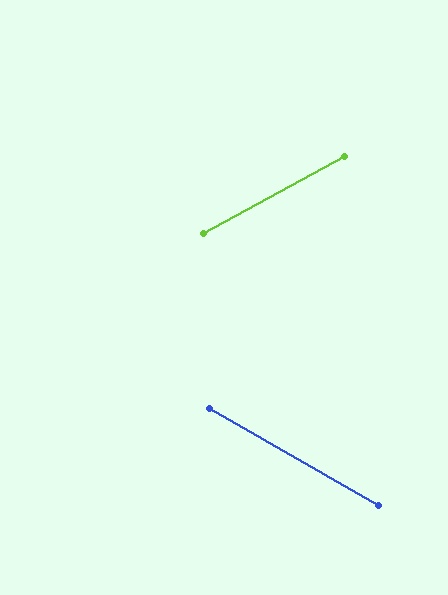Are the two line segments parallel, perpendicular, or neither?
Neither parallel nor perpendicular — they differ by about 58°.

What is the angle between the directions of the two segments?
Approximately 58 degrees.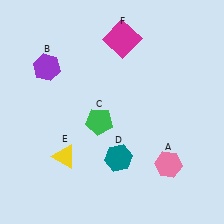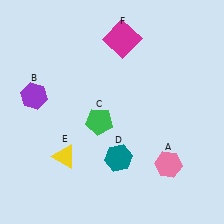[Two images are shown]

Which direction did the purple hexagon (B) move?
The purple hexagon (B) moved down.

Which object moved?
The purple hexagon (B) moved down.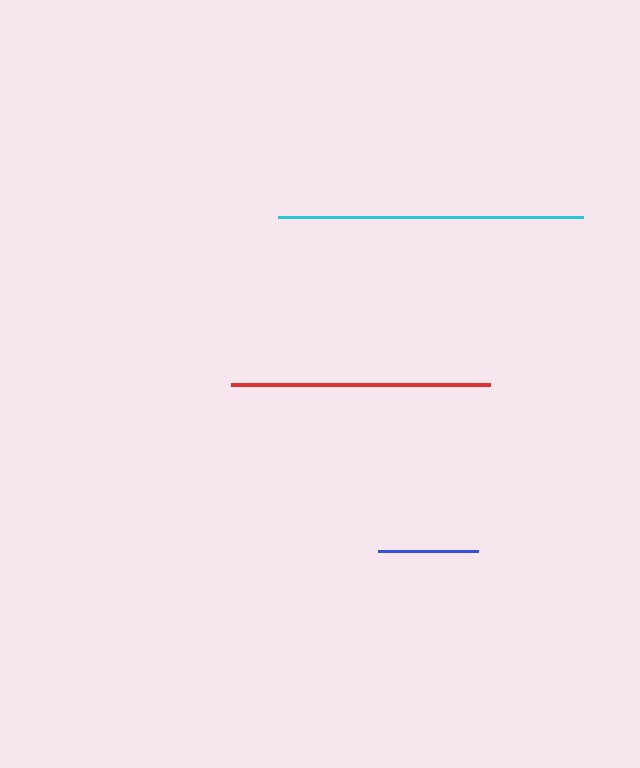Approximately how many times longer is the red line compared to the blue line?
The red line is approximately 2.6 times the length of the blue line.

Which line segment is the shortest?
The blue line is the shortest at approximately 100 pixels.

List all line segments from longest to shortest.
From longest to shortest: cyan, red, blue.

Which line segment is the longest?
The cyan line is the longest at approximately 305 pixels.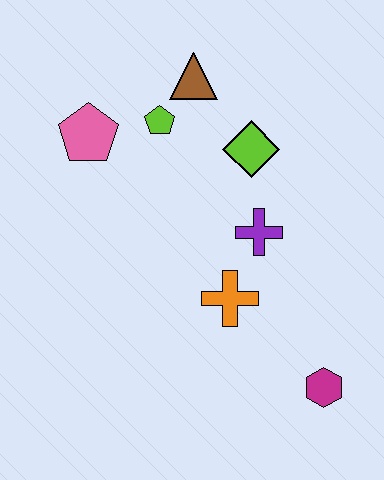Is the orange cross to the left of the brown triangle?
No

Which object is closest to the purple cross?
The orange cross is closest to the purple cross.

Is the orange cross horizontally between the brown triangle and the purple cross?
Yes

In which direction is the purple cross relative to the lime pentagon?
The purple cross is below the lime pentagon.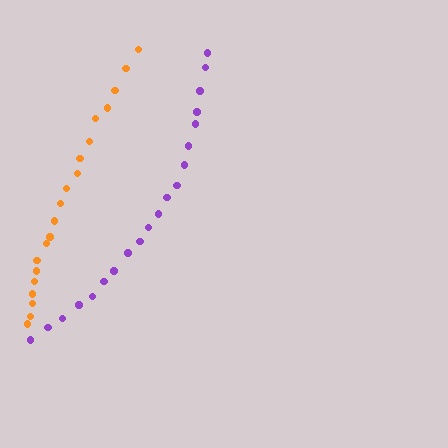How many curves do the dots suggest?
There are 2 distinct paths.